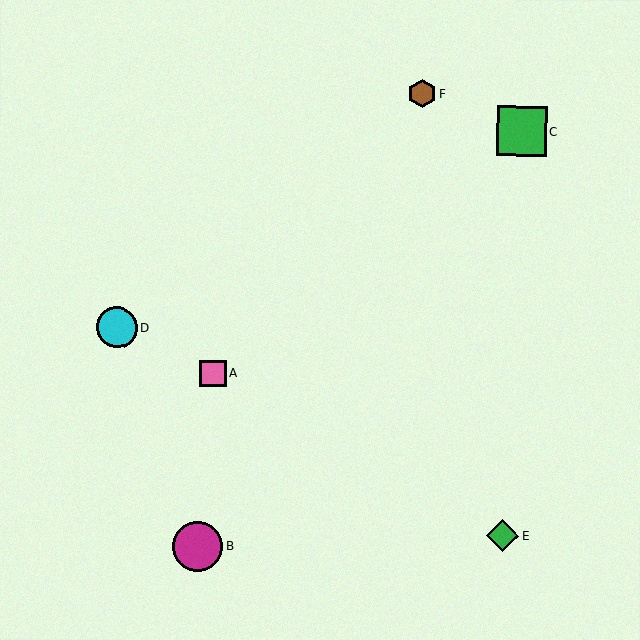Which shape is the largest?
The magenta circle (labeled B) is the largest.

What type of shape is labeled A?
Shape A is a pink square.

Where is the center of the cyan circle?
The center of the cyan circle is at (117, 327).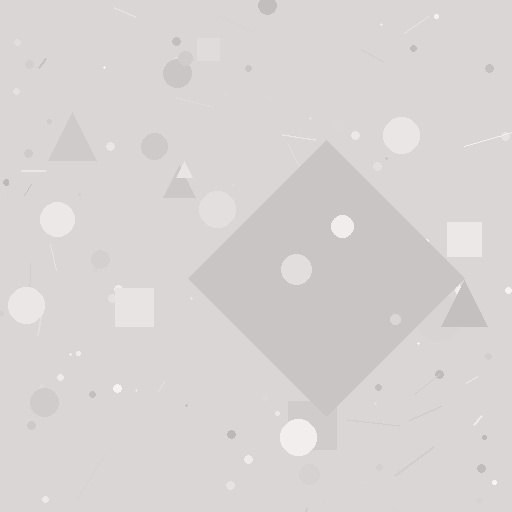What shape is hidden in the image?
A diamond is hidden in the image.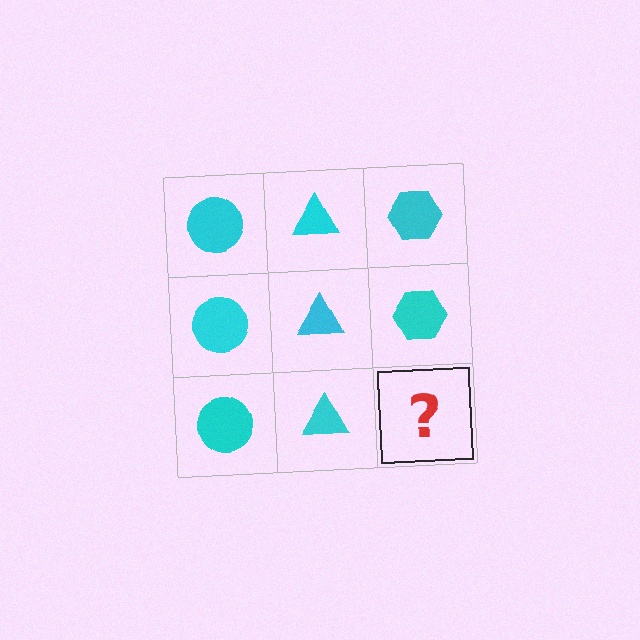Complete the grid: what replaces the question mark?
The question mark should be replaced with a cyan hexagon.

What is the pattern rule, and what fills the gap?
The rule is that each column has a consistent shape. The gap should be filled with a cyan hexagon.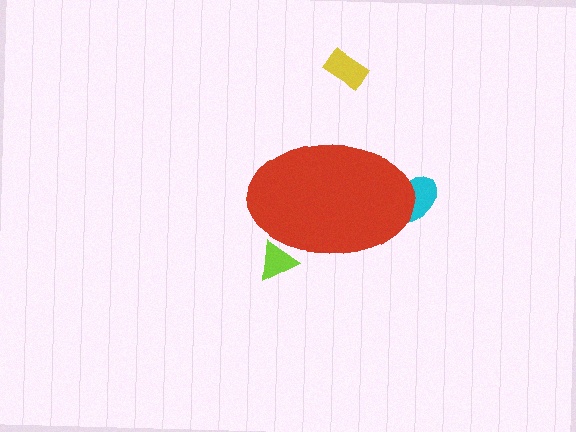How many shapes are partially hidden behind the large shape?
2 shapes are partially hidden.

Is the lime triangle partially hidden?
Yes, the lime triangle is partially hidden behind the red ellipse.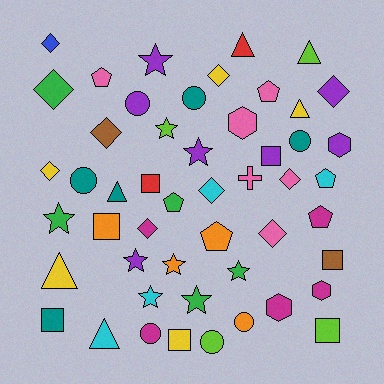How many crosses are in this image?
There is 1 cross.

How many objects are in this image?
There are 50 objects.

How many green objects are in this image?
There are 5 green objects.